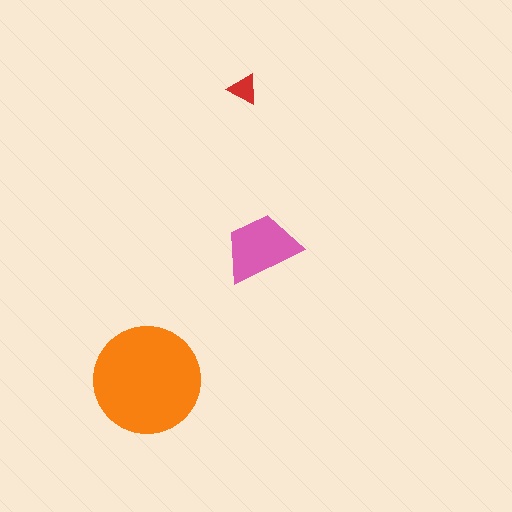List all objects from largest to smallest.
The orange circle, the pink trapezoid, the red triangle.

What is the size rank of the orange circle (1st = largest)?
1st.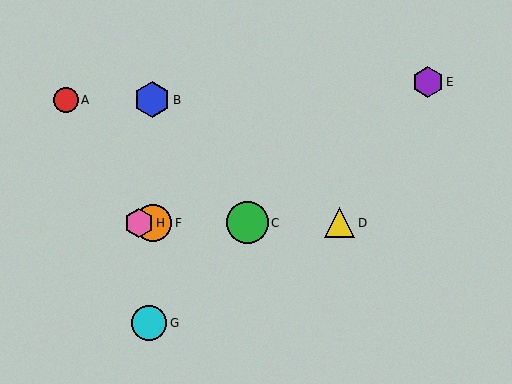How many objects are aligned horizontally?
4 objects (C, D, F, H) are aligned horizontally.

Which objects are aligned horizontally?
Objects C, D, F, H are aligned horizontally.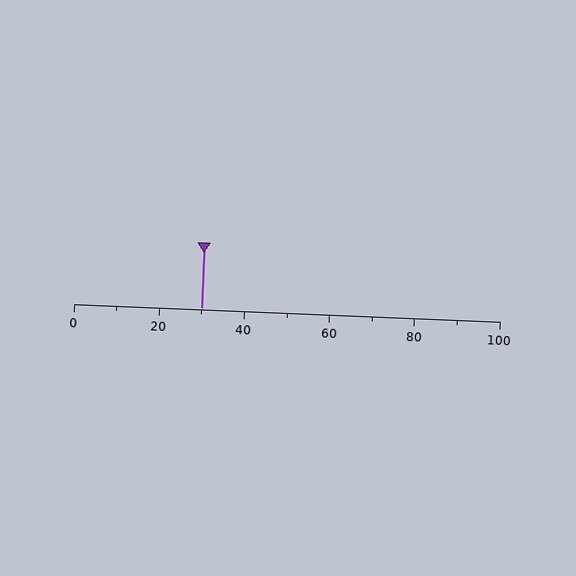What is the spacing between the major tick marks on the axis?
The major ticks are spaced 20 apart.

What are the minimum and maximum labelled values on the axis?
The axis runs from 0 to 100.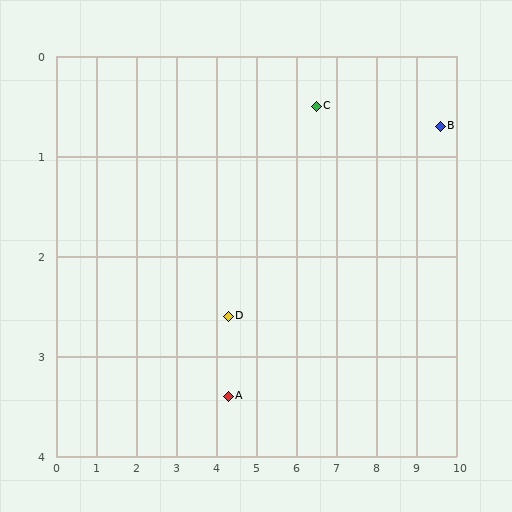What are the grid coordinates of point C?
Point C is at approximately (6.5, 0.5).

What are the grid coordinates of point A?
Point A is at approximately (4.3, 3.4).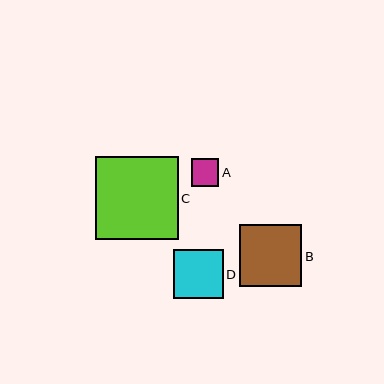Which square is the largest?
Square C is the largest with a size of approximately 83 pixels.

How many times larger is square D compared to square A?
Square D is approximately 1.8 times the size of square A.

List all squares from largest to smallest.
From largest to smallest: C, B, D, A.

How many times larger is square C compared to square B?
Square C is approximately 1.3 times the size of square B.